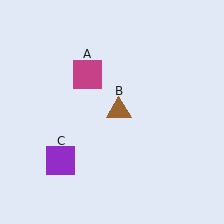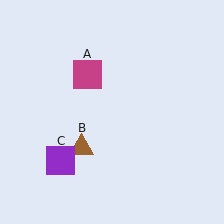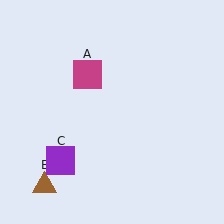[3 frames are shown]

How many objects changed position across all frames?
1 object changed position: brown triangle (object B).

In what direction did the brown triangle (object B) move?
The brown triangle (object B) moved down and to the left.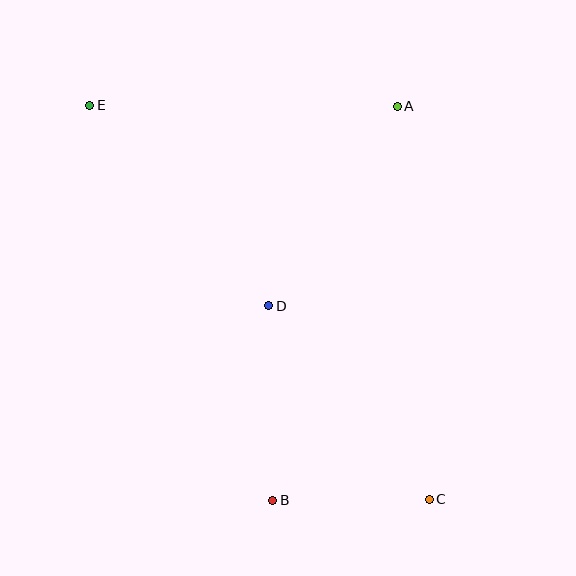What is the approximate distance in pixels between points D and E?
The distance between D and E is approximately 269 pixels.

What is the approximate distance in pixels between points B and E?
The distance between B and E is approximately 435 pixels.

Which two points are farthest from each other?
Points C and E are farthest from each other.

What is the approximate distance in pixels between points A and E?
The distance between A and E is approximately 307 pixels.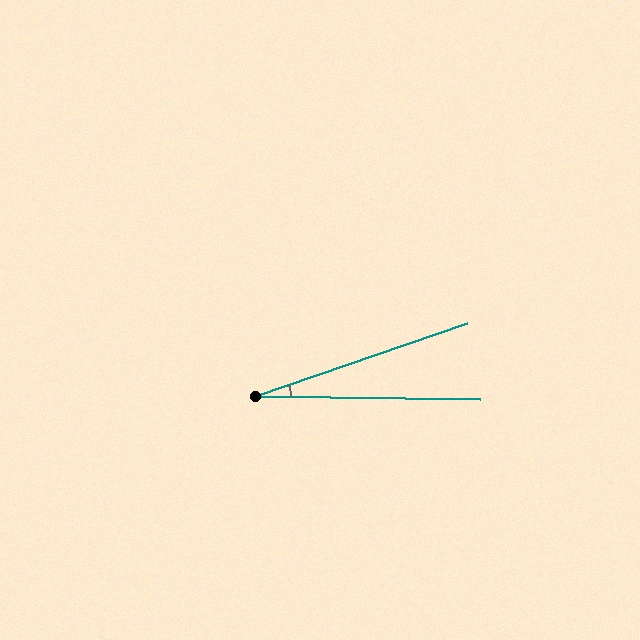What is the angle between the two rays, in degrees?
Approximately 20 degrees.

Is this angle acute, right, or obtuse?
It is acute.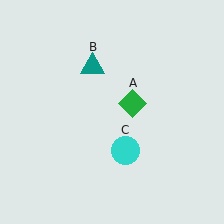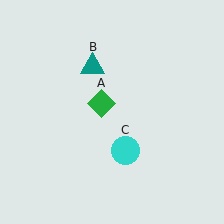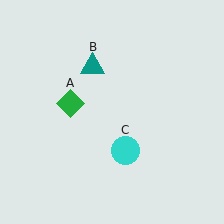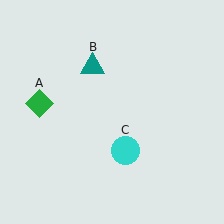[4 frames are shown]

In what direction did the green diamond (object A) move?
The green diamond (object A) moved left.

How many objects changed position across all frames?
1 object changed position: green diamond (object A).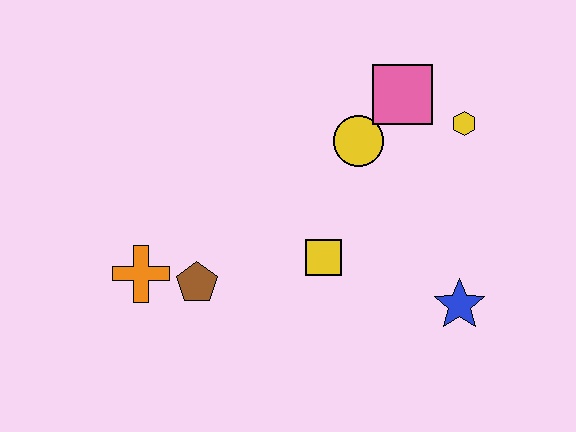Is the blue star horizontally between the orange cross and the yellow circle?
No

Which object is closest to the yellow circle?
The pink square is closest to the yellow circle.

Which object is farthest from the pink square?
The orange cross is farthest from the pink square.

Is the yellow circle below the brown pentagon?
No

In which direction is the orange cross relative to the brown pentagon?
The orange cross is to the left of the brown pentagon.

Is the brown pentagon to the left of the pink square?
Yes